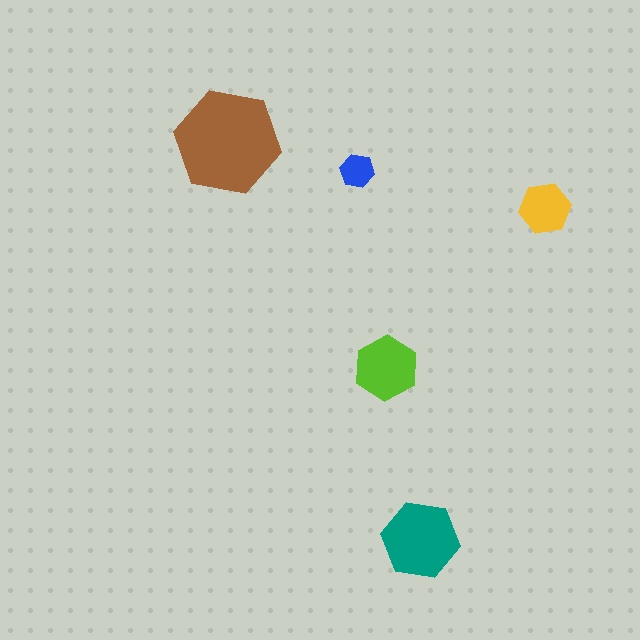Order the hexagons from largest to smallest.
the brown one, the teal one, the lime one, the yellow one, the blue one.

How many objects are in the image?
There are 5 objects in the image.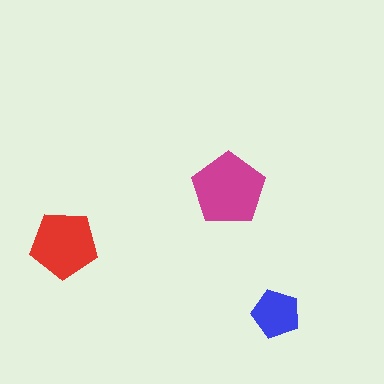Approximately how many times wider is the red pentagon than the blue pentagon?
About 1.5 times wider.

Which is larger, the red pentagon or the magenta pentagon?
The magenta one.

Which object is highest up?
The magenta pentagon is topmost.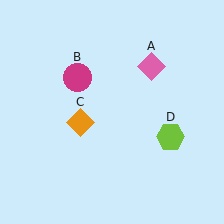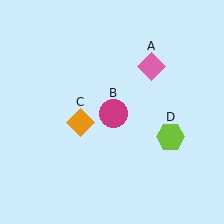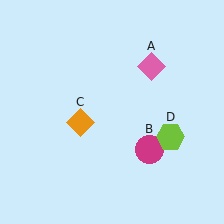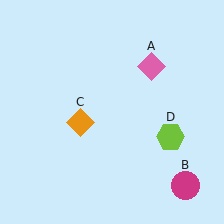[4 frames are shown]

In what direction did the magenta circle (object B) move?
The magenta circle (object B) moved down and to the right.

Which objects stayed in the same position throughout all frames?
Pink diamond (object A) and orange diamond (object C) and lime hexagon (object D) remained stationary.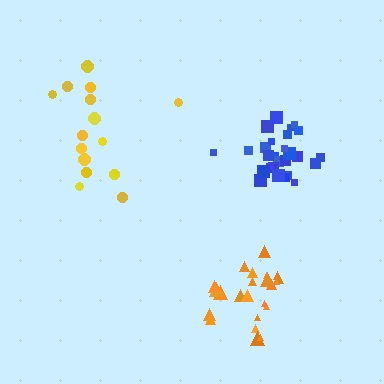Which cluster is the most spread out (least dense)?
Yellow.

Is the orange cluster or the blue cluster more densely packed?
Blue.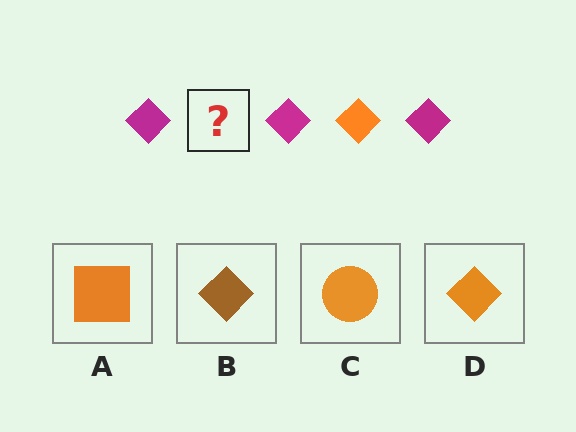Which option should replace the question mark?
Option D.